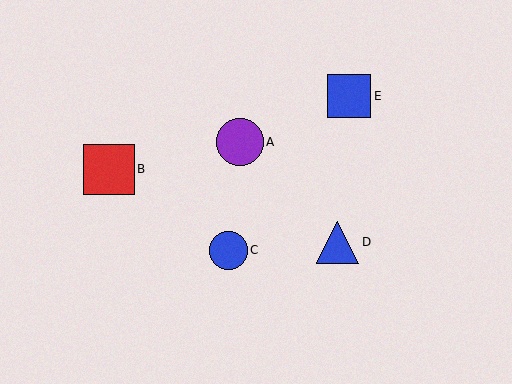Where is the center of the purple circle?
The center of the purple circle is at (240, 142).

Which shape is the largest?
The red square (labeled B) is the largest.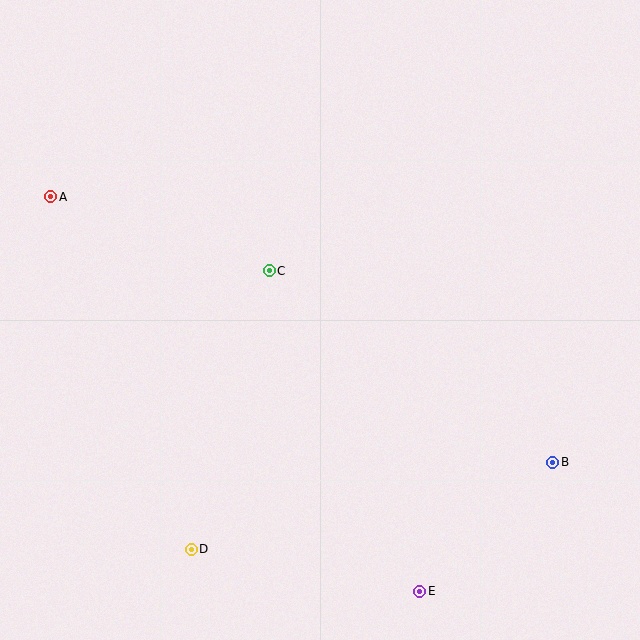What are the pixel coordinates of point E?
Point E is at (420, 591).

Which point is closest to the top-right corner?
Point C is closest to the top-right corner.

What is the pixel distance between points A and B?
The distance between A and B is 568 pixels.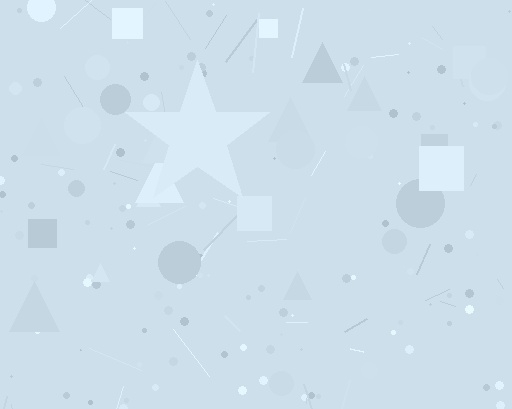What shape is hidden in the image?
A star is hidden in the image.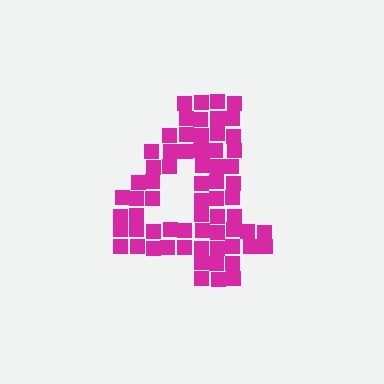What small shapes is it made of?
It is made of small squares.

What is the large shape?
The large shape is the digit 4.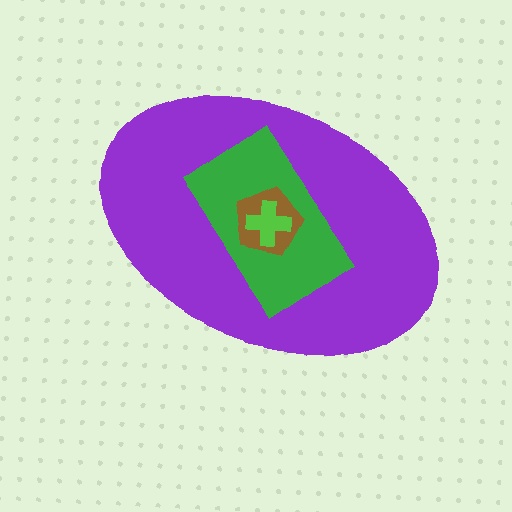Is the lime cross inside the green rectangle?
Yes.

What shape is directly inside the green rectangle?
The brown pentagon.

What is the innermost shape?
The lime cross.